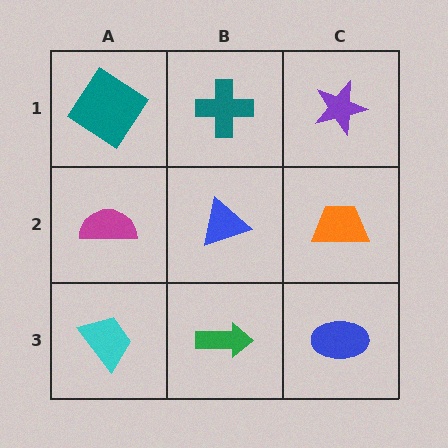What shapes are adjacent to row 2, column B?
A teal cross (row 1, column B), a green arrow (row 3, column B), a magenta semicircle (row 2, column A), an orange trapezoid (row 2, column C).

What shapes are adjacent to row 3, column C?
An orange trapezoid (row 2, column C), a green arrow (row 3, column B).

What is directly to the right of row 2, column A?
A blue triangle.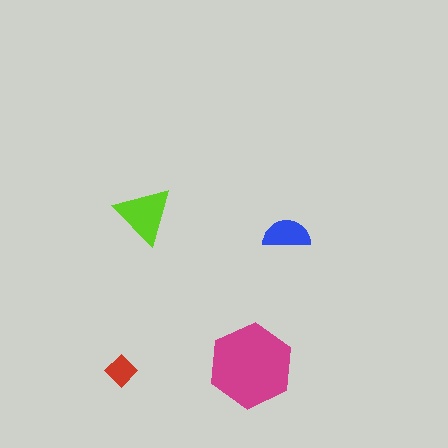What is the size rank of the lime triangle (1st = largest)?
2nd.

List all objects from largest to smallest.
The magenta hexagon, the lime triangle, the blue semicircle, the red diamond.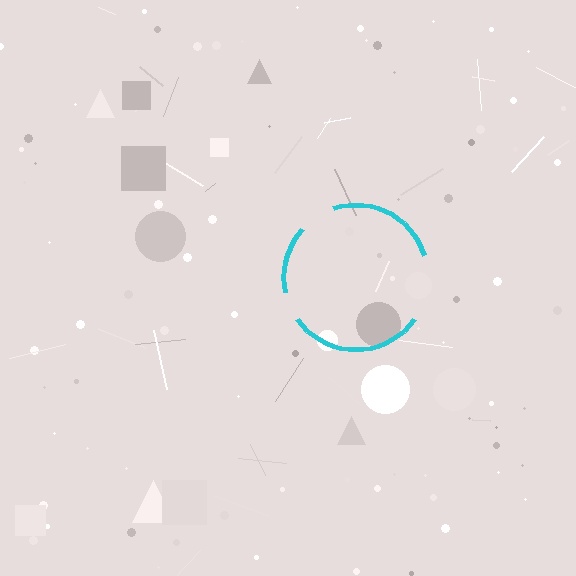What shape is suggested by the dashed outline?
The dashed outline suggests a circle.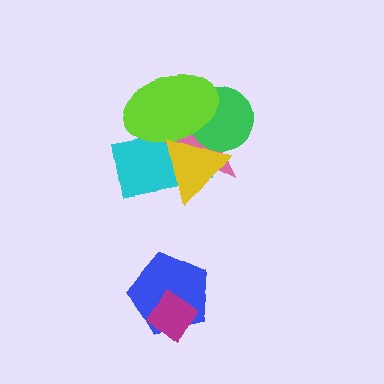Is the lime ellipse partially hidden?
Yes, it is partially covered by another shape.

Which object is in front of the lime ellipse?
The yellow triangle is in front of the lime ellipse.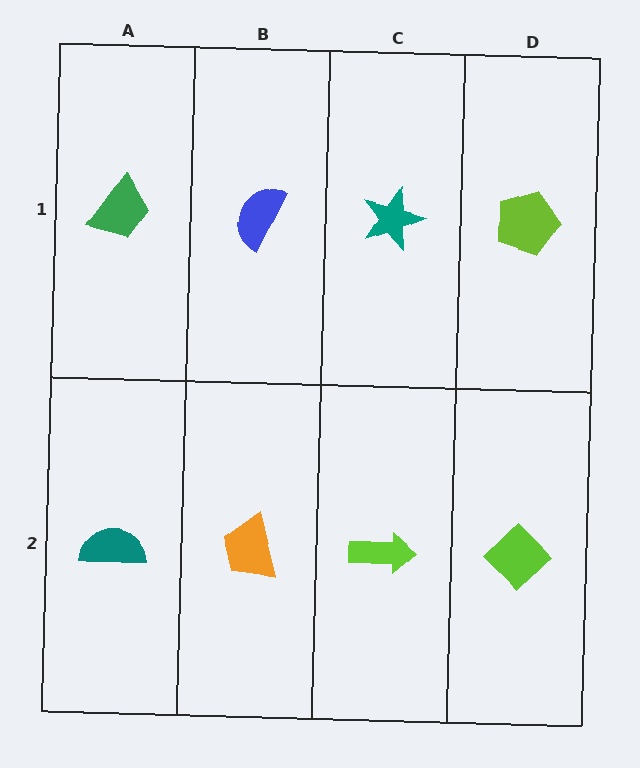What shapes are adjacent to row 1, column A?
A teal semicircle (row 2, column A), a blue semicircle (row 1, column B).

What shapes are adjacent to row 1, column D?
A lime diamond (row 2, column D), a teal star (row 1, column C).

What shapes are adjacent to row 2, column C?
A teal star (row 1, column C), an orange trapezoid (row 2, column B), a lime diamond (row 2, column D).